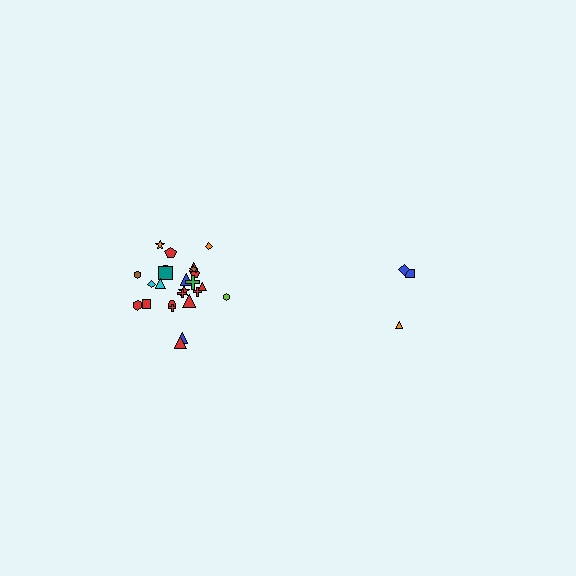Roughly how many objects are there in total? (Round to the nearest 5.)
Roughly 30 objects in total.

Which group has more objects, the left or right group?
The left group.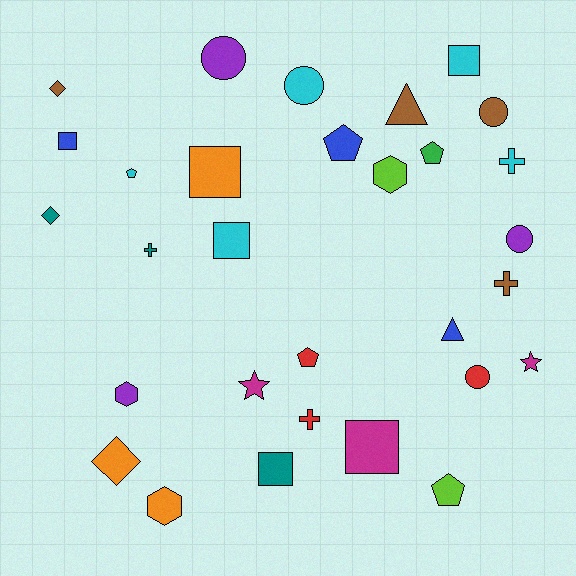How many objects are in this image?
There are 30 objects.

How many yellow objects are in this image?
There are no yellow objects.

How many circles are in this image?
There are 5 circles.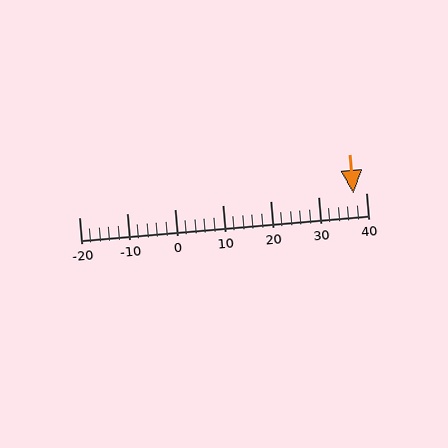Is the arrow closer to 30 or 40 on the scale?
The arrow is closer to 40.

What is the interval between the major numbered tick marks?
The major tick marks are spaced 10 units apart.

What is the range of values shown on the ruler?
The ruler shows values from -20 to 40.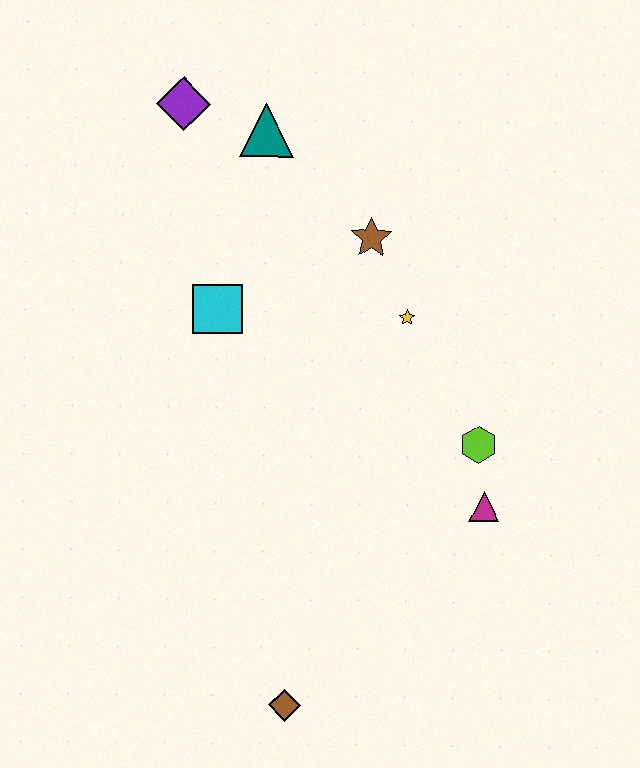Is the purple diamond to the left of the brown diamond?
Yes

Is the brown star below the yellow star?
No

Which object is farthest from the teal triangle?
The brown diamond is farthest from the teal triangle.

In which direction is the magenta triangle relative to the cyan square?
The magenta triangle is to the right of the cyan square.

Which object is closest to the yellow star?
The brown star is closest to the yellow star.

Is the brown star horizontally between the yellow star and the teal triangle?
Yes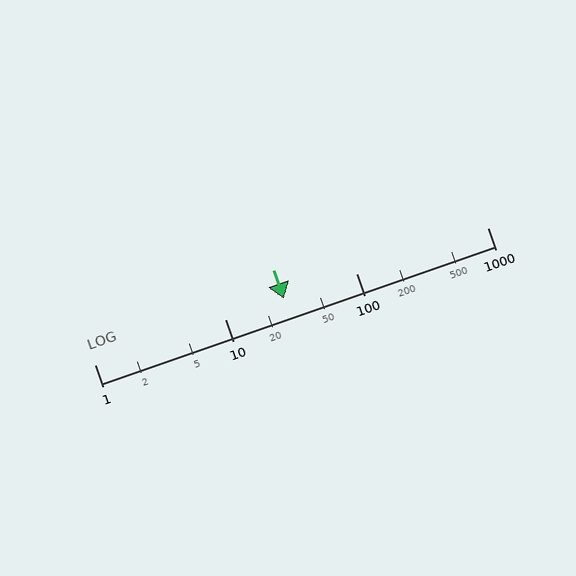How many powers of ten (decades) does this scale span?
The scale spans 3 decades, from 1 to 1000.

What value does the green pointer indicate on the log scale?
The pointer indicates approximately 28.